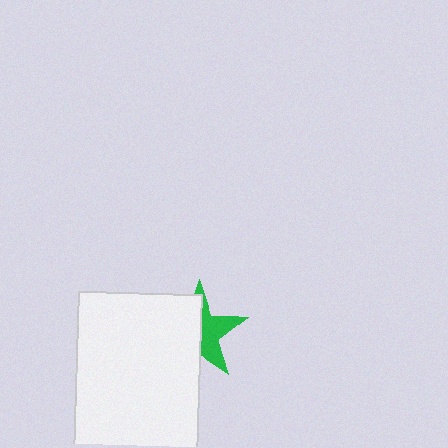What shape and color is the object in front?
The object in front is a white rectangle.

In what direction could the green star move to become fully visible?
The green star could move right. That would shift it out from behind the white rectangle entirely.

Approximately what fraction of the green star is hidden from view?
Roughly 56% of the green star is hidden behind the white rectangle.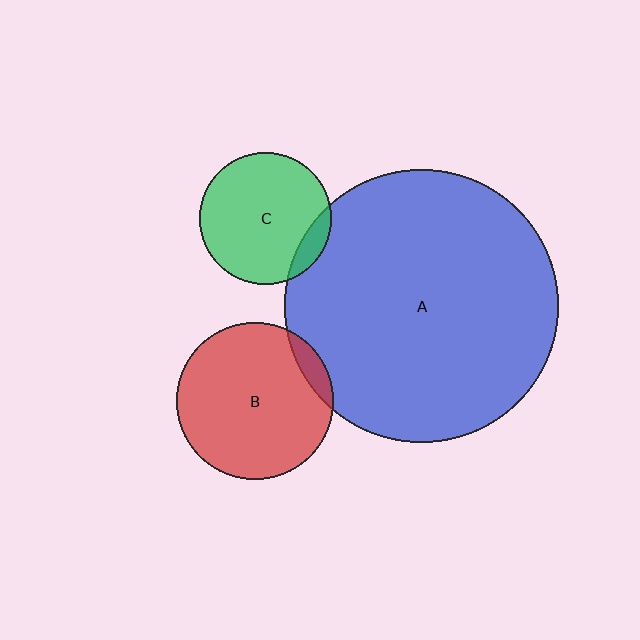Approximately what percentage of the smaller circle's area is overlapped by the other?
Approximately 10%.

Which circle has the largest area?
Circle A (blue).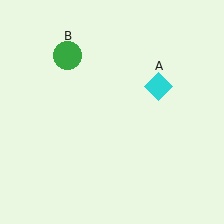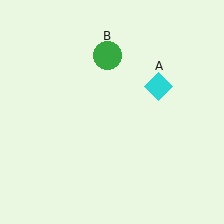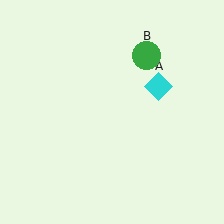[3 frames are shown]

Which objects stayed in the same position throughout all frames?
Cyan diamond (object A) remained stationary.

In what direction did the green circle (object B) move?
The green circle (object B) moved right.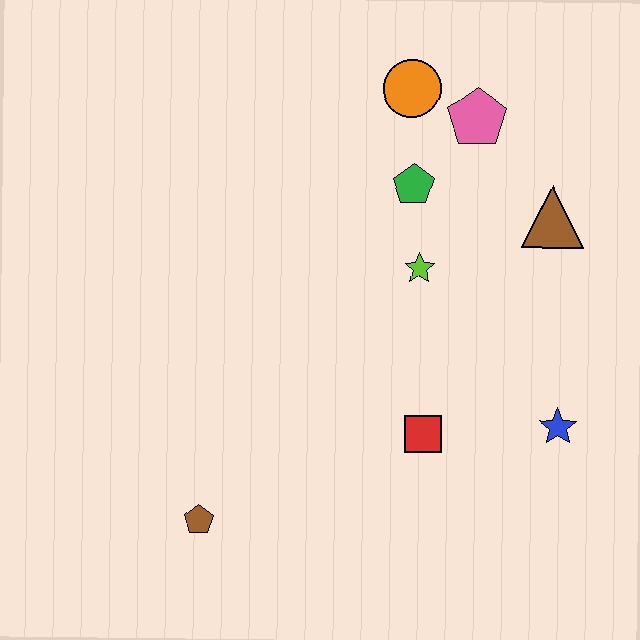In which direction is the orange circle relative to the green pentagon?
The orange circle is above the green pentagon.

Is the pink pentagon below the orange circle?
Yes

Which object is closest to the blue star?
The red square is closest to the blue star.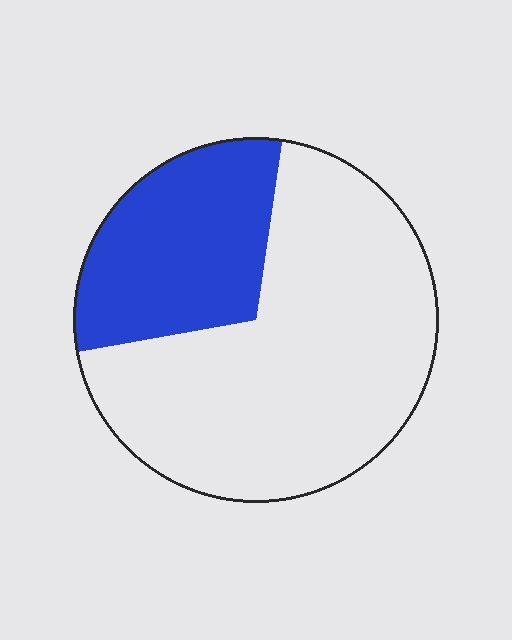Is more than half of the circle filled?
No.